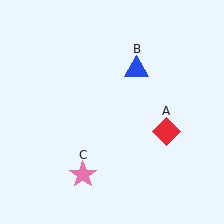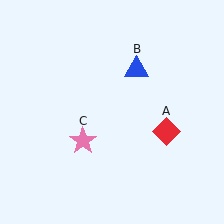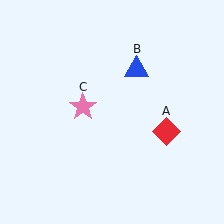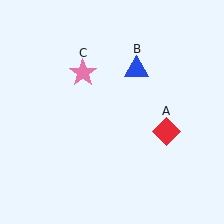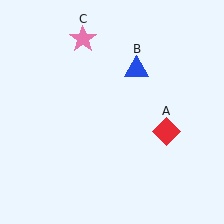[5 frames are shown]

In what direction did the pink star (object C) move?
The pink star (object C) moved up.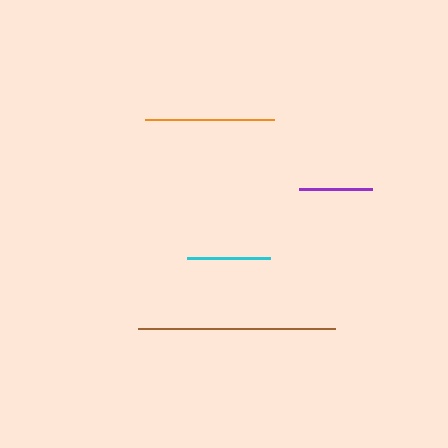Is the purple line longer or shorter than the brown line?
The brown line is longer than the purple line.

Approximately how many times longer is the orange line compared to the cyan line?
The orange line is approximately 1.6 times the length of the cyan line.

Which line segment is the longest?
The brown line is the longest at approximately 196 pixels.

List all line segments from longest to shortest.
From longest to shortest: brown, orange, cyan, purple.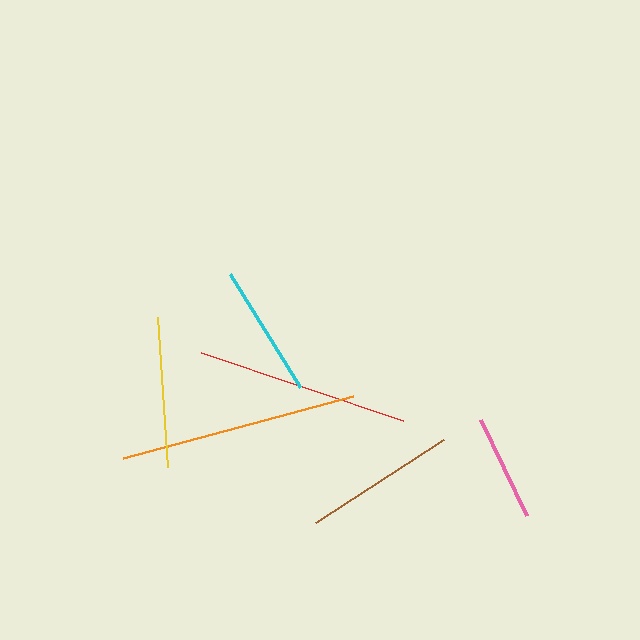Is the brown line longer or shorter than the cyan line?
The brown line is longer than the cyan line.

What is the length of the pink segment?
The pink segment is approximately 107 pixels long.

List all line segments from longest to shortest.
From longest to shortest: orange, red, brown, yellow, cyan, pink.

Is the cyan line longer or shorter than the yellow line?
The yellow line is longer than the cyan line.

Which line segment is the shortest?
The pink line is the shortest at approximately 107 pixels.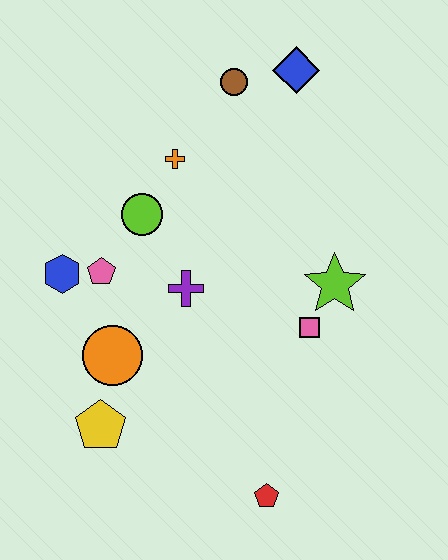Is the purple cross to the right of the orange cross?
Yes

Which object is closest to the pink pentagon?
The blue hexagon is closest to the pink pentagon.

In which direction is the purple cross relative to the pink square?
The purple cross is to the left of the pink square.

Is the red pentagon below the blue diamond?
Yes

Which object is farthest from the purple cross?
The blue diamond is farthest from the purple cross.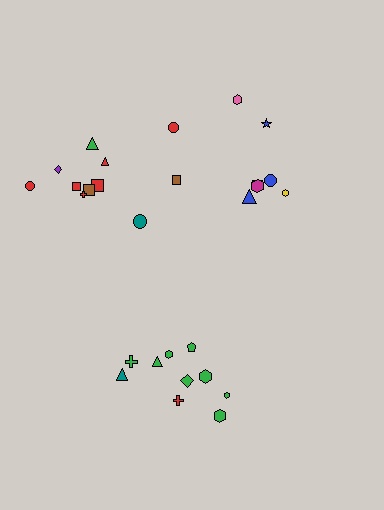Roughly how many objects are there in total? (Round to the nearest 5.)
Roughly 30 objects in total.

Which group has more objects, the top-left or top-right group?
The top-left group.